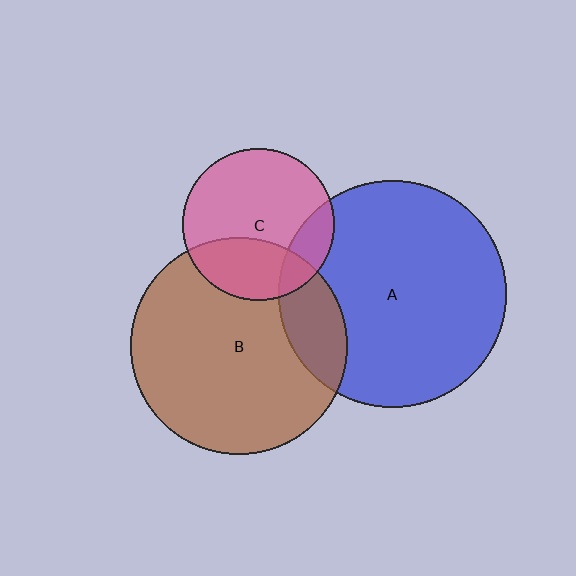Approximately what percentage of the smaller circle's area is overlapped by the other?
Approximately 30%.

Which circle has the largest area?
Circle A (blue).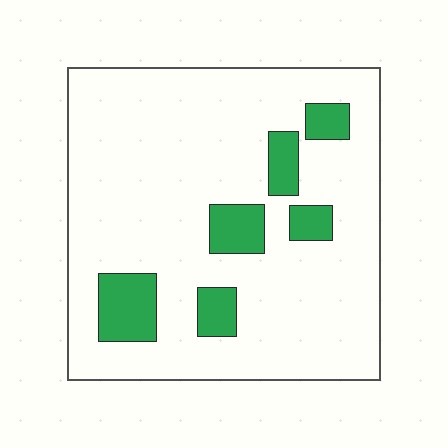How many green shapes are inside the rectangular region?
6.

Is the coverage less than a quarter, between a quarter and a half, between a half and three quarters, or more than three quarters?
Less than a quarter.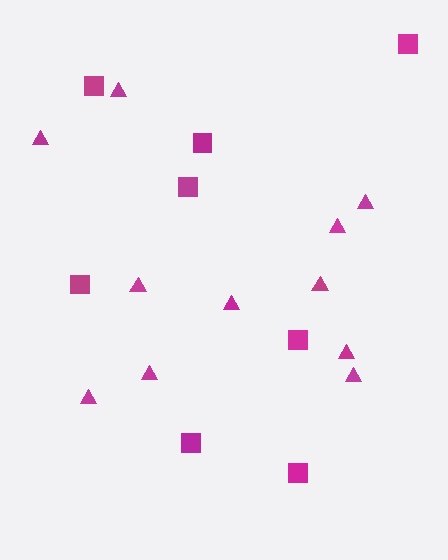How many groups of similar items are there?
There are 2 groups: one group of triangles (11) and one group of squares (8).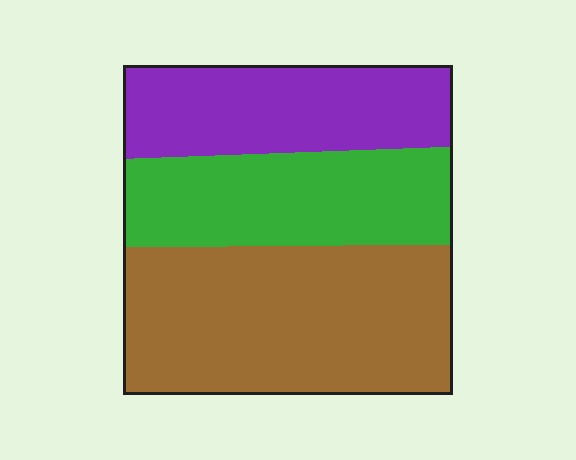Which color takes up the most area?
Brown, at roughly 45%.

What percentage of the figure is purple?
Purple covers roughly 25% of the figure.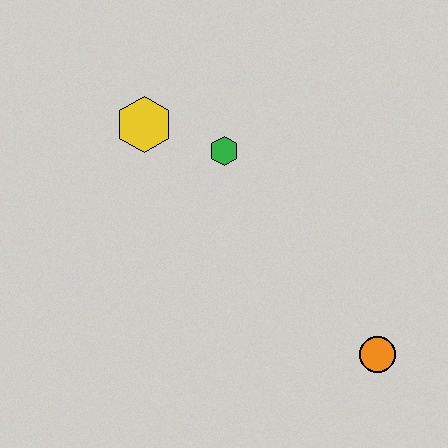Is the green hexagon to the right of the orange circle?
No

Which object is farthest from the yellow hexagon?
The orange circle is farthest from the yellow hexagon.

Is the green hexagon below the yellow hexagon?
Yes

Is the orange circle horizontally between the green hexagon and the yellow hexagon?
No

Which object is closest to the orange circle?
The green hexagon is closest to the orange circle.